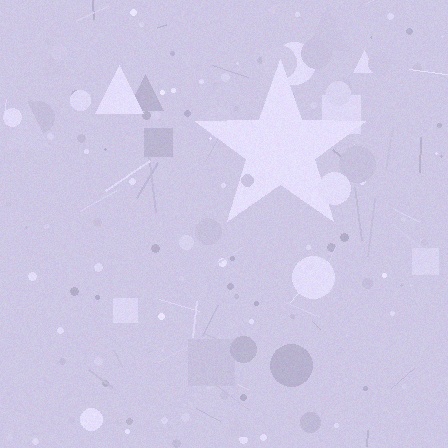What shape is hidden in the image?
A star is hidden in the image.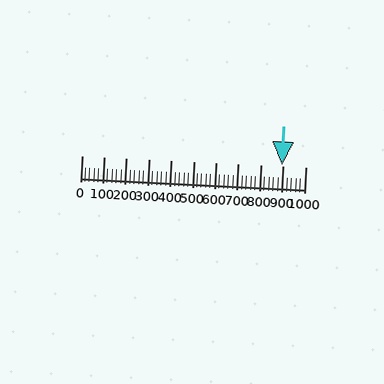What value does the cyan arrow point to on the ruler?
The cyan arrow points to approximately 894.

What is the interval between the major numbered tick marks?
The major tick marks are spaced 100 units apart.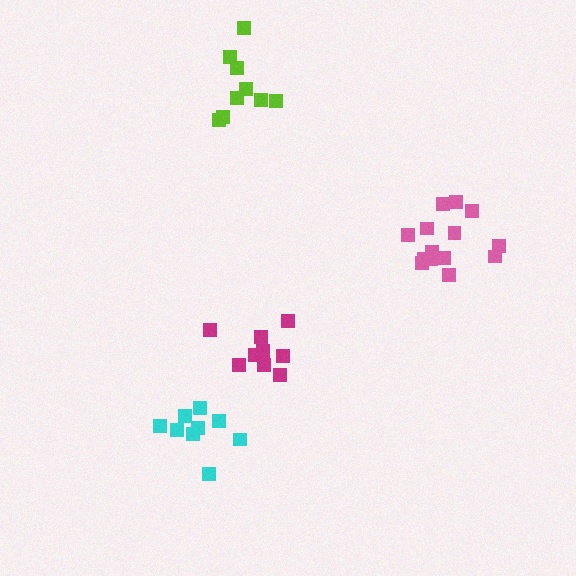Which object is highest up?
The lime cluster is topmost.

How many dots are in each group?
Group 1: 9 dots, Group 2: 14 dots, Group 3: 9 dots, Group 4: 9 dots (41 total).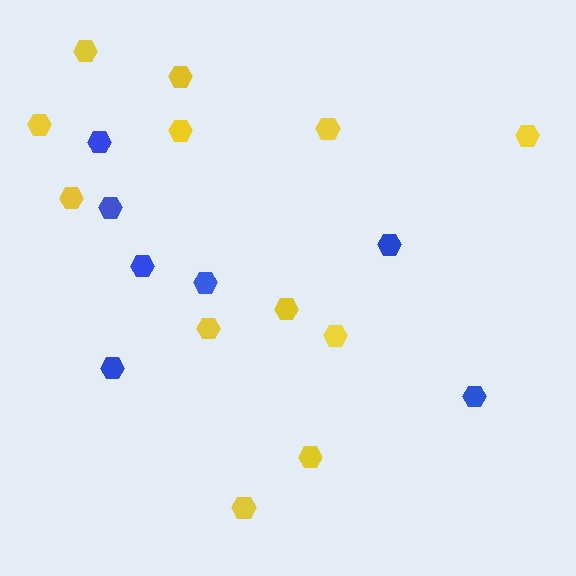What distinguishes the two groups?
There are 2 groups: one group of yellow hexagons (12) and one group of blue hexagons (7).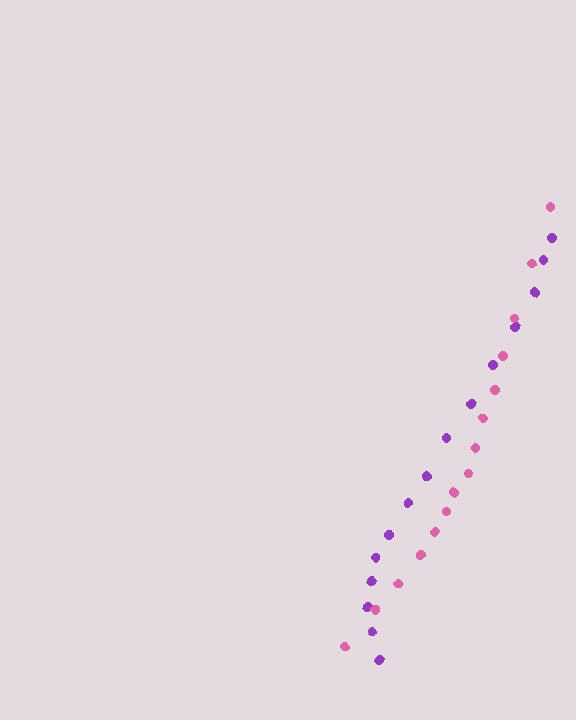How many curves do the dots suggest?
There are 2 distinct paths.